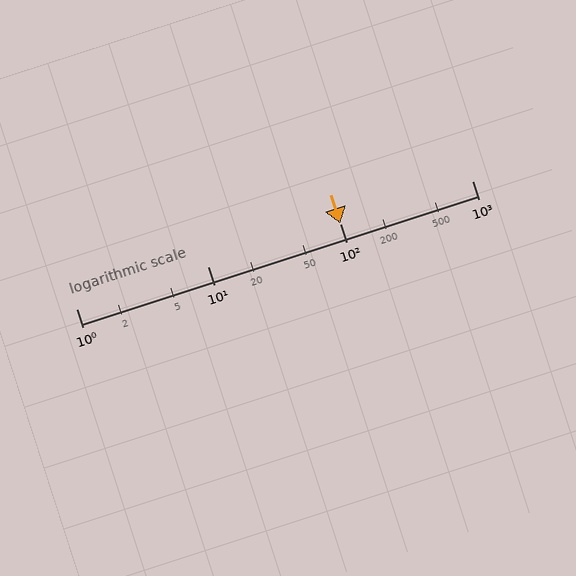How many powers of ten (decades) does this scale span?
The scale spans 3 decades, from 1 to 1000.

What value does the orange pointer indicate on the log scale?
The pointer indicates approximately 100.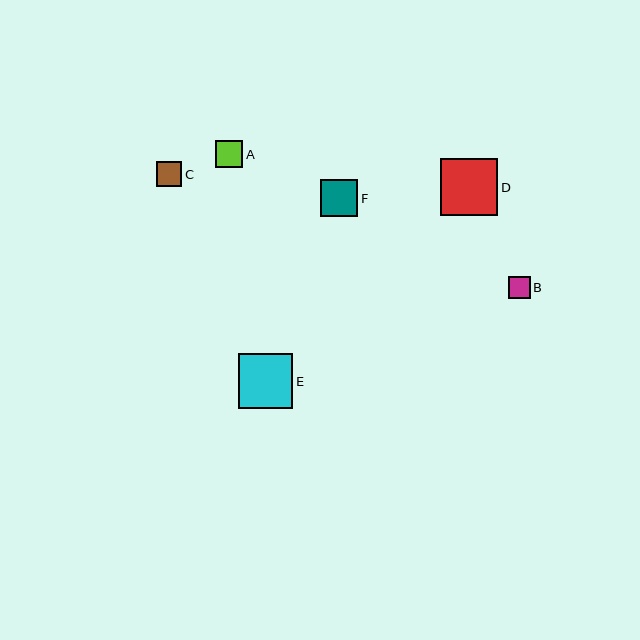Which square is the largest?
Square D is the largest with a size of approximately 57 pixels.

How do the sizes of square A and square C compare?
Square A and square C are approximately the same size.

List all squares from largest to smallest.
From largest to smallest: D, E, F, A, C, B.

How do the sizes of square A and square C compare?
Square A and square C are approximately the same size.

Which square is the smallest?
Square B is the smallest with a size of approximately 22 pixels.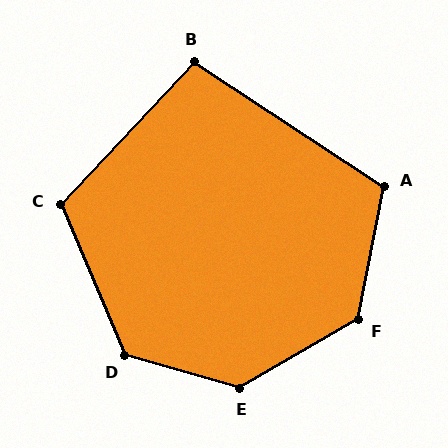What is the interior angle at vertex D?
Approximately 129 degrees (obtuse).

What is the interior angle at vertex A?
Approximately 112 degrees (obtuse).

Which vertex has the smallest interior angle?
B, at approximately 100 degrees.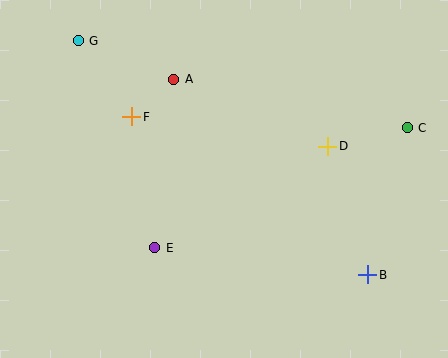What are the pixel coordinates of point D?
Point D is at (328, 146).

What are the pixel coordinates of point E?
Point E is at (155, 248).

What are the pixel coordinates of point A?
Point A is at (174, 79).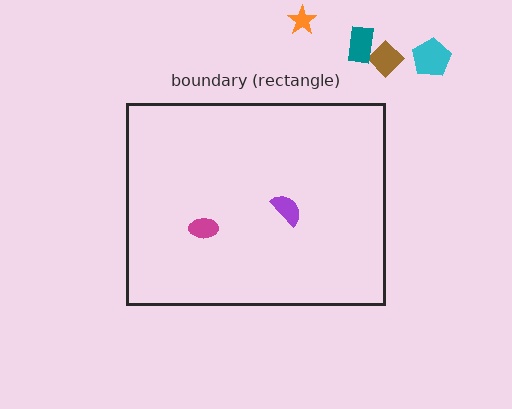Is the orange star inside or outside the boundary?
Outside.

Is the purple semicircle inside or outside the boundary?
Inside.